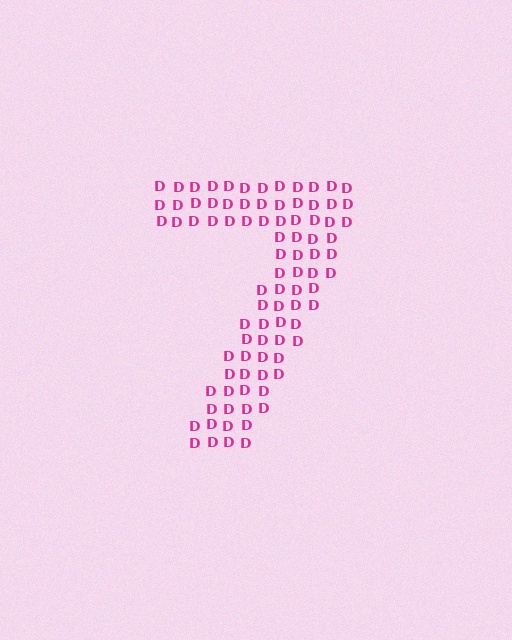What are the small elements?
The small elements are letter D's.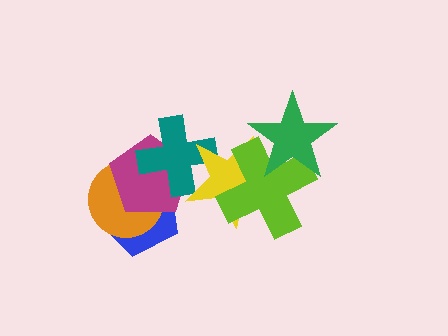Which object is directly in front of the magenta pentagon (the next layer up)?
The teal cross is directly in front of the magenta pentagon.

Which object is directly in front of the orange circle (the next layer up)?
The magenta pentagon is directly in front of the orange circle.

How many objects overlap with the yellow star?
4 objects overlap with the yellow star.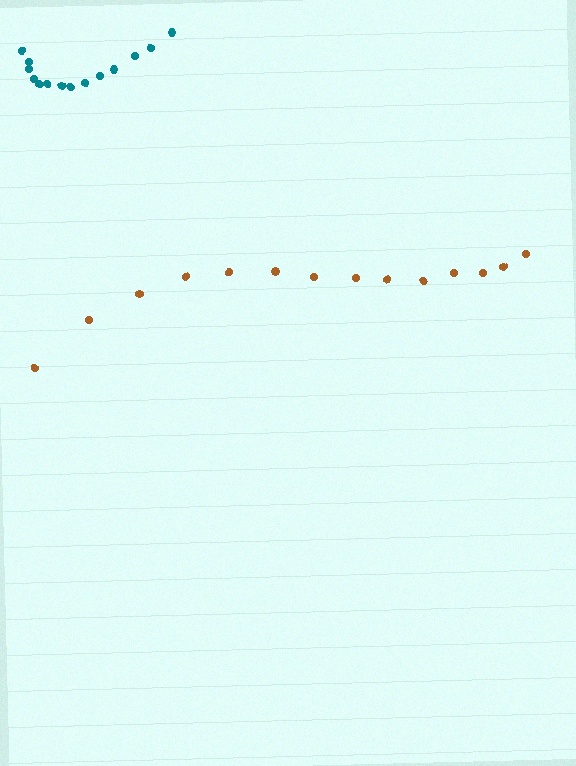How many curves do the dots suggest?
There are 2 distinct paths.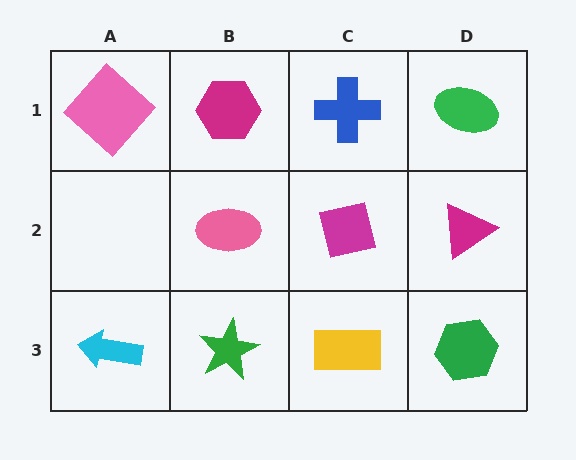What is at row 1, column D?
A green ellipse.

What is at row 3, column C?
A yellow rectangle.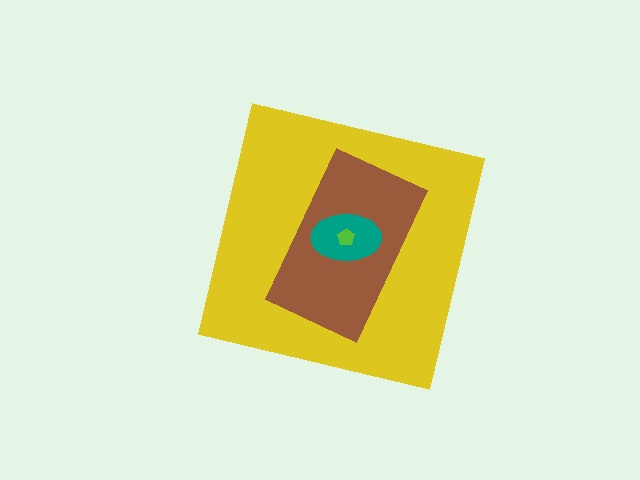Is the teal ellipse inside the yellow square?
Yes.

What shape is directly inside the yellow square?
The brown rectangle.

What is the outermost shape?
The yellow square.